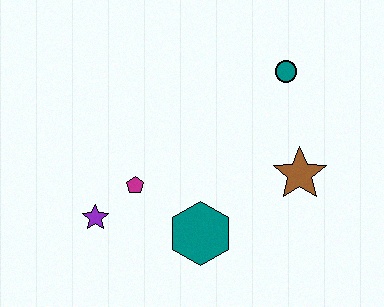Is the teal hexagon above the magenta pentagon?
No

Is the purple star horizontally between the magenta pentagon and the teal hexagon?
No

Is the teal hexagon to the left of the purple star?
No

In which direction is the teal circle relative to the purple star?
The teal circle is to the right of the purple star.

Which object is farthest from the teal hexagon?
The teal circle is farthest from the teal hexagon.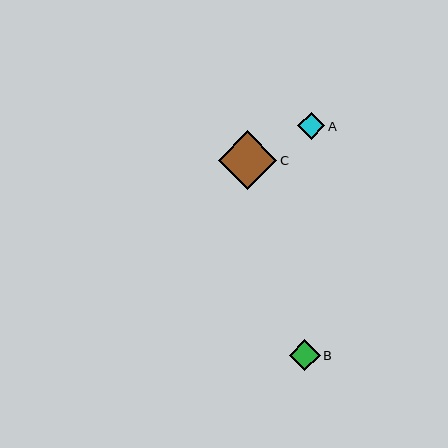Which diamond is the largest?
Diamond C is the largest with a size of approximately 59 pixels.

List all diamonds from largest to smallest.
From largest to smallest: C, B, A.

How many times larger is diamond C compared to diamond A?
Diamond C is approximately 2.2 times the size of diamond A.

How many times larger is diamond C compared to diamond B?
Diamond C is approximately 1.9 times the size of diamond B.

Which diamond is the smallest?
Diamond A is the smallest with a size of approximately 27 pixels.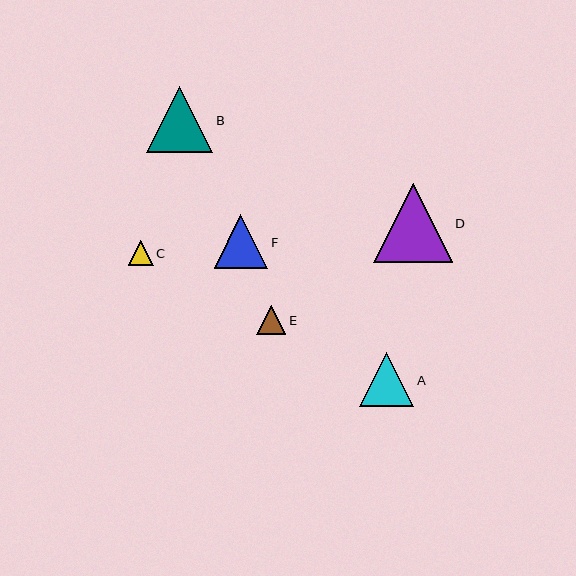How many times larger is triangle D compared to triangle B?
Triangle D is approximately 1.2 times the size of triangle B.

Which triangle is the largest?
Triangle D is the largest with a size of approximately 79 pixels.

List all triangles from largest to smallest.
From largest to smallest: D, B, A, F, E, C.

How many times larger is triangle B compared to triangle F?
Triangle B is approximately 1.2 times the size of triangle F.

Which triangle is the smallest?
Triangle C is the smallest with a size of approximately 25 pixels.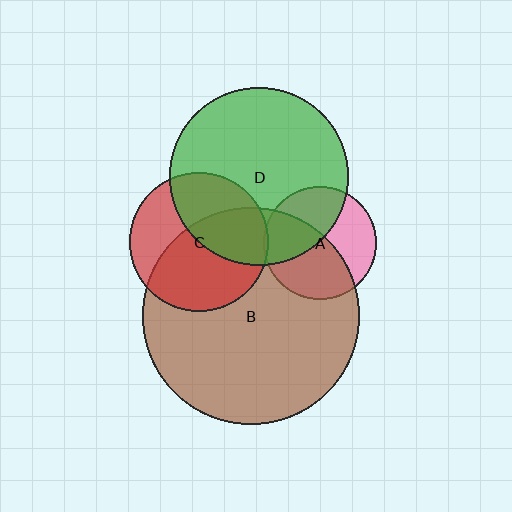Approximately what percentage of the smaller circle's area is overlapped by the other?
Approximately 55%.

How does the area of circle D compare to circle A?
Approximately 2.5 times.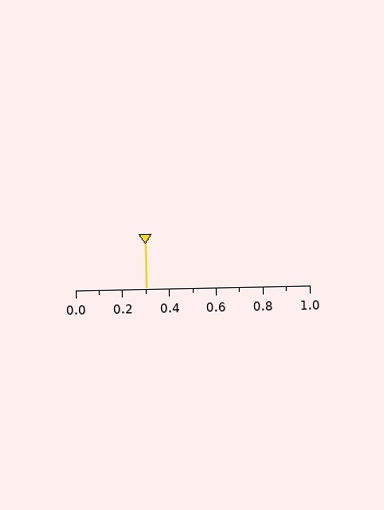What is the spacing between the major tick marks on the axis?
The major ticks are spaced 0.2 apart.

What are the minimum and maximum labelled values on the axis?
The axis runs from 0.0 to 1.0.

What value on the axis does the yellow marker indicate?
The marker indicates approximately 0.3.